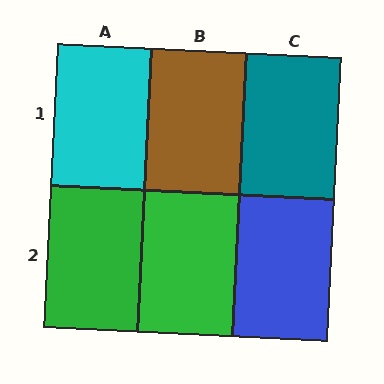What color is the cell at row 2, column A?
Green.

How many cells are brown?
1 cell is brown.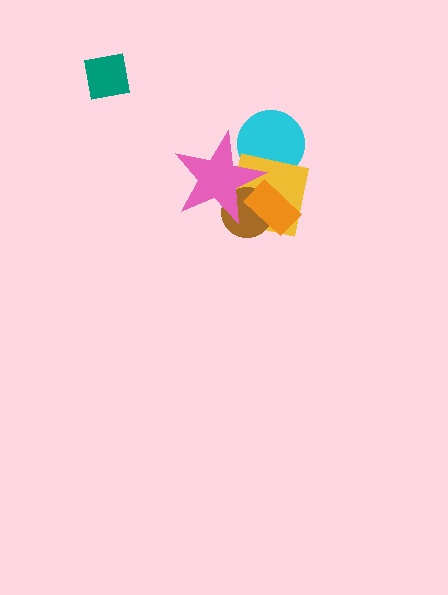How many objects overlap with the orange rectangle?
3 objects overlap with the orange rectangle.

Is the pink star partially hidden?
No, no other shape covers it.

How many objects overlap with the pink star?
4 objects overlap with the pink star.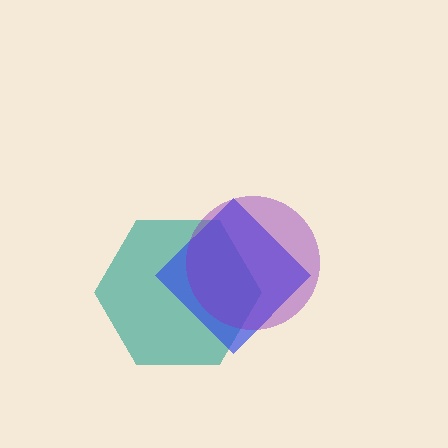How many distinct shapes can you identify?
There are 3 distinct shapes: a teal hexagon, a blue diamond, a purple circle.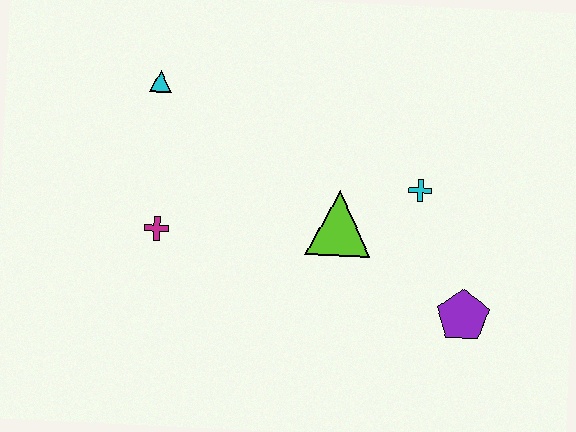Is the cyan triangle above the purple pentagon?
Yes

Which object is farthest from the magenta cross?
The purple pentagon is farthest from the magenta cross.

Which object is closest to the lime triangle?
The cyan cross is closest to the lime triangle.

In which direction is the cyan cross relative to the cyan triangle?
The cyan cross is to the right of the cyan triangle.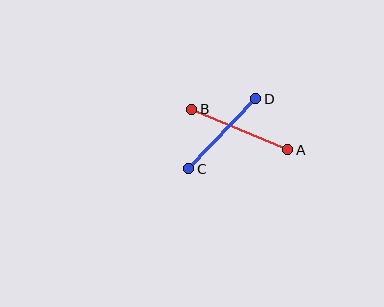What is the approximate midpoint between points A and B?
The midpoint is at approximately (240, 130) pixels.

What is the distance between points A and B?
The distance is approximately 105 pixels.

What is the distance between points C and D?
The distance is approximately 97 pixels.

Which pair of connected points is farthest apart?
Points A and B are farthest apart.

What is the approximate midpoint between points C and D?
The midpoint is at approximately (222, 134) pixels.